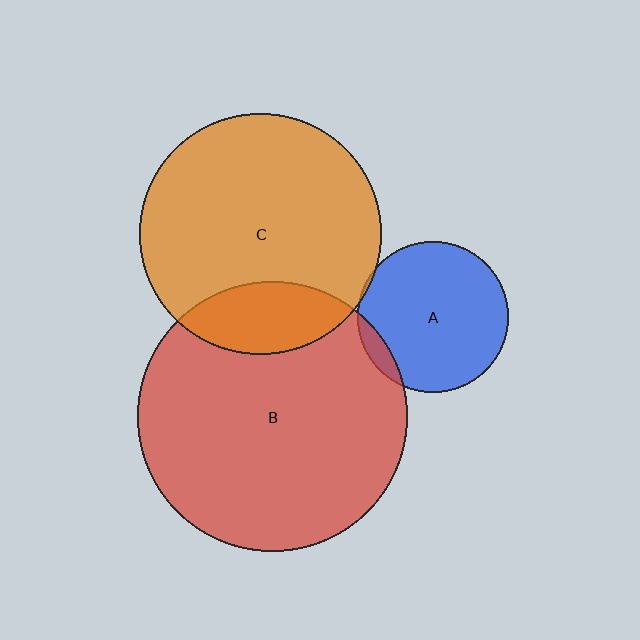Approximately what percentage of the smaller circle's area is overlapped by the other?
Approximately 5%.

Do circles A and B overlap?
Yes.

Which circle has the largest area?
Circle B (red).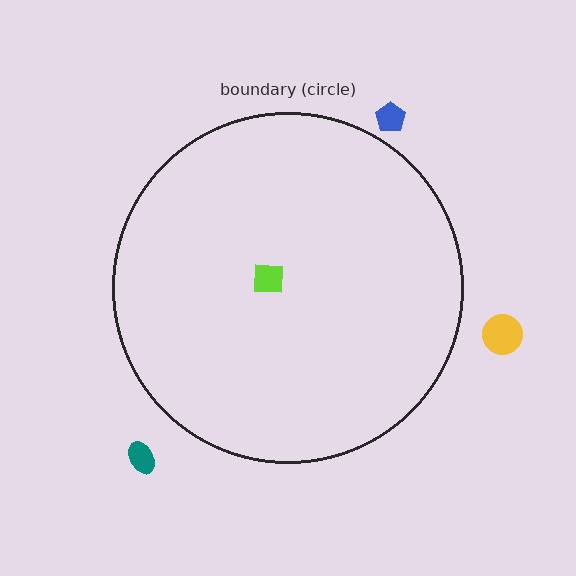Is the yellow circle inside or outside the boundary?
Outside.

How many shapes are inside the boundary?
1 inside, 3 outside.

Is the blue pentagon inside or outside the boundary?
Outside.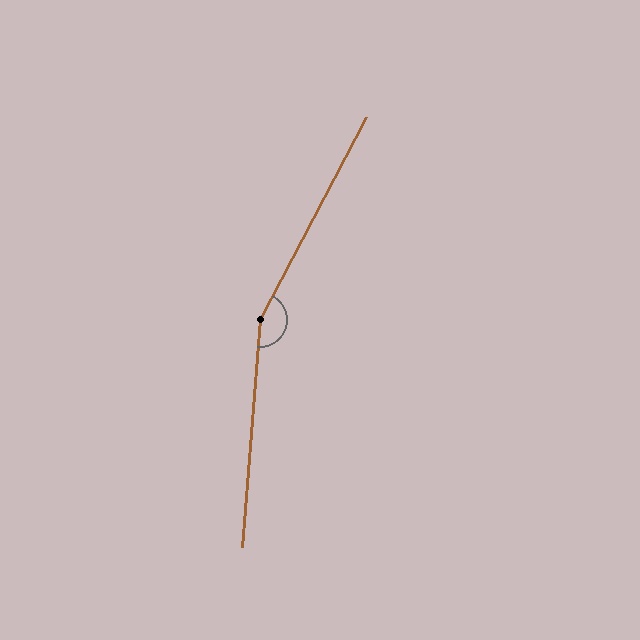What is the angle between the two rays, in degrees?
Approximately 157 degrees.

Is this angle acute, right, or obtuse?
It is obtuse.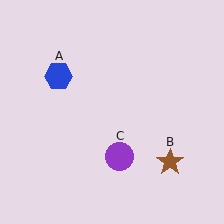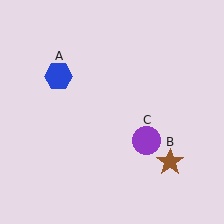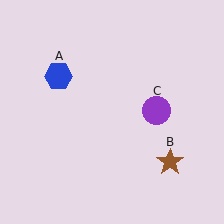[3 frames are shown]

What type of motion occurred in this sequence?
The purple circle (object C) rotated counterclockwise around the center of the scene.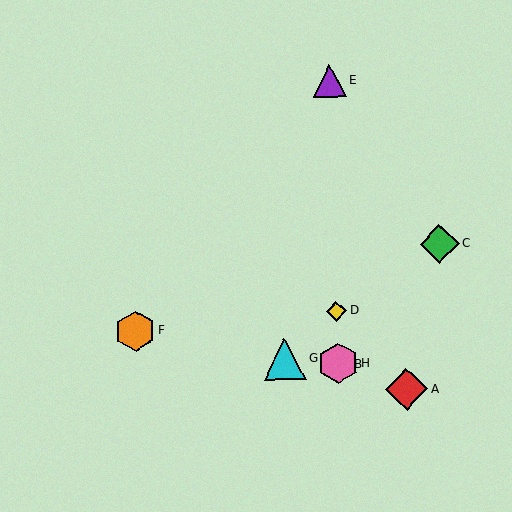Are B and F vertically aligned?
No, B is at x≈338 and F is at x≈135.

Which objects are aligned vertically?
Objects B, D, E, H are aligned vertically.